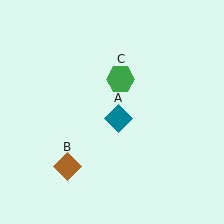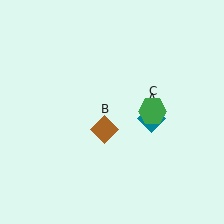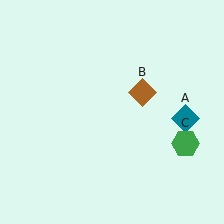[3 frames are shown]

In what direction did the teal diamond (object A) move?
The teal diamond (object A) moved right.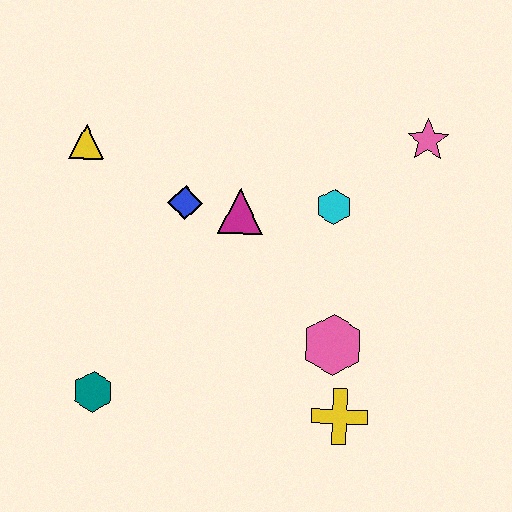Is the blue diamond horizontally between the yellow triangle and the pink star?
Yes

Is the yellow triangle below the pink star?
Yes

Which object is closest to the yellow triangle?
The blue diamond is closest to the yellow triangle.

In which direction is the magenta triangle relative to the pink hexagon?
The magenta triangle is above the pink hexagon.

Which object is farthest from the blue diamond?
The yellow cross is farthest from the blue diamond.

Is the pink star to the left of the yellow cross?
No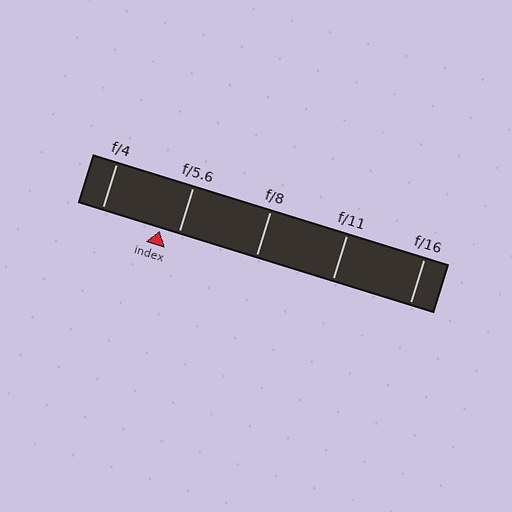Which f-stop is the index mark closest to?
The index mark is closest to f/5.6.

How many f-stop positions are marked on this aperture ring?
There are 5 f-stop positions marked.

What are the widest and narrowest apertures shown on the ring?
The widest aperture shown is f/4 and the narrowest is f/16.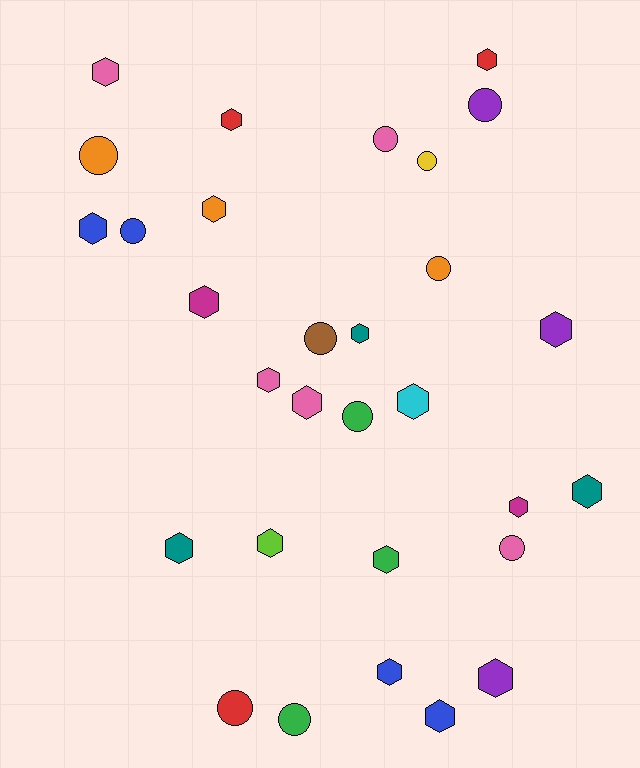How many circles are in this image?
There are 11 circles.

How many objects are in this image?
There are 30 objects.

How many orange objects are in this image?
There are 3 orange objects.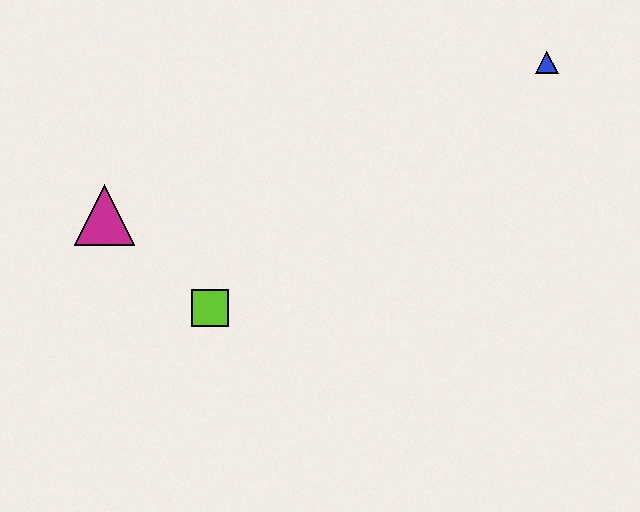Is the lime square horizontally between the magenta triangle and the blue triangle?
Yes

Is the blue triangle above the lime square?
Yes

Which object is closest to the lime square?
The magenta triangle is closest to the lime square.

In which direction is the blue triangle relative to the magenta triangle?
The blue triangle is to the right of the magenta triangle.